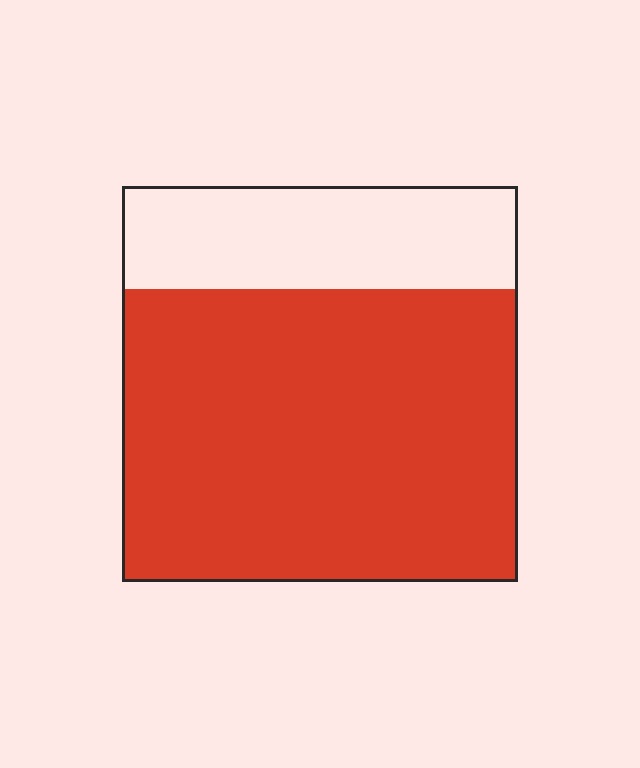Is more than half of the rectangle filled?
Yes.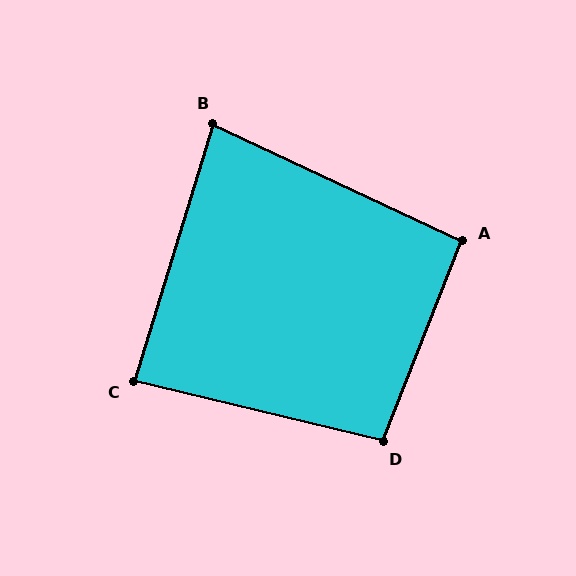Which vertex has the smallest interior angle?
B, at approximately 82 degrees.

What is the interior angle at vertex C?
Approximately 86 degrees (approximately right).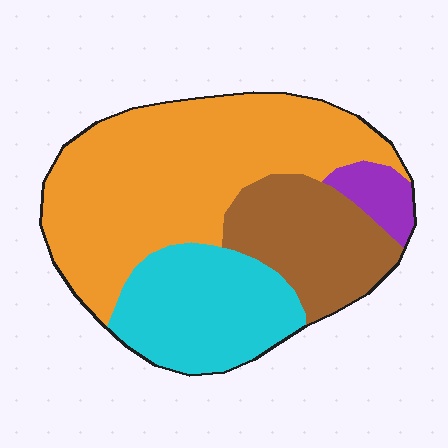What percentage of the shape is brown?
Brown covers 20% of the shape.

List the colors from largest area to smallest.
From largest to smallest: orange, cyan, brown, purple.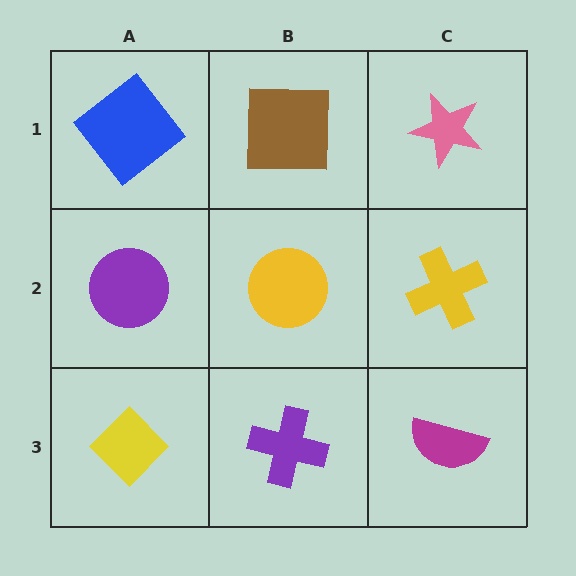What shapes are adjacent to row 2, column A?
A blue diamond (row 1, column A), a yellow diamond (row 3, column A), a yellow circle (row 2, column B).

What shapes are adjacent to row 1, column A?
A purple circle (row 2, column A), a brown square (row 1, column B).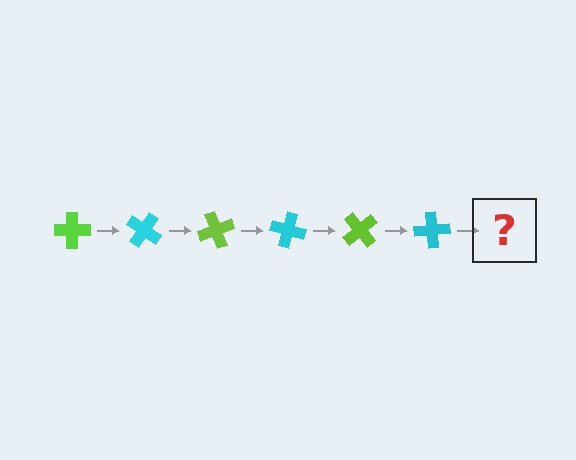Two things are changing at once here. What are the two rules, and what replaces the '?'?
The two rules are that it rotates 35 degrees each step and the color cycles through lime and cyan. The '?' should be a lime cross, rotated 210 degrees from the start.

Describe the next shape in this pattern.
It should be a lime cross, rotated 210 degrees from the start.